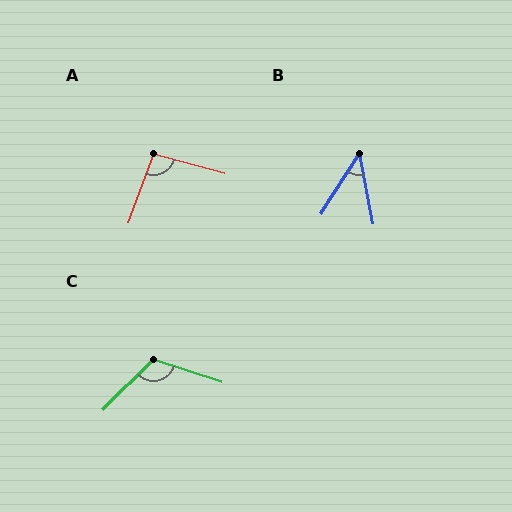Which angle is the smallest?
B, at approximately 43 degrees.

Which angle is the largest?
C, at approximately 117 degrees.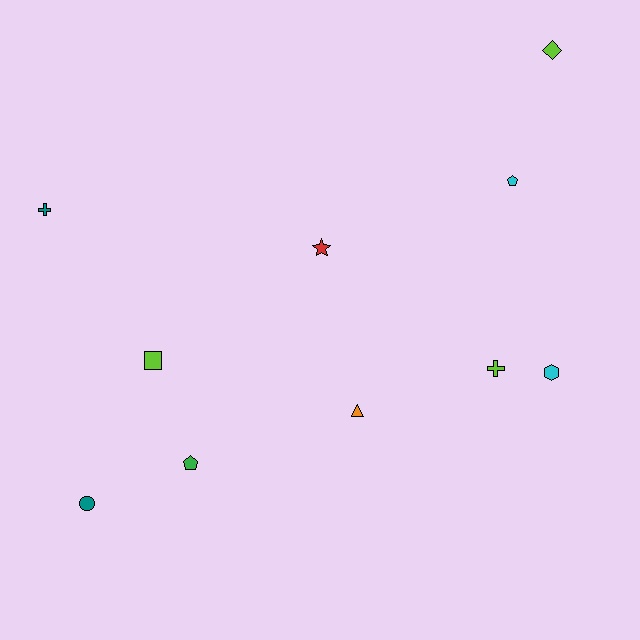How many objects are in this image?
There are 10 objects.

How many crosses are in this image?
There are 2 crosses.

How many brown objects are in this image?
There are no brown objects.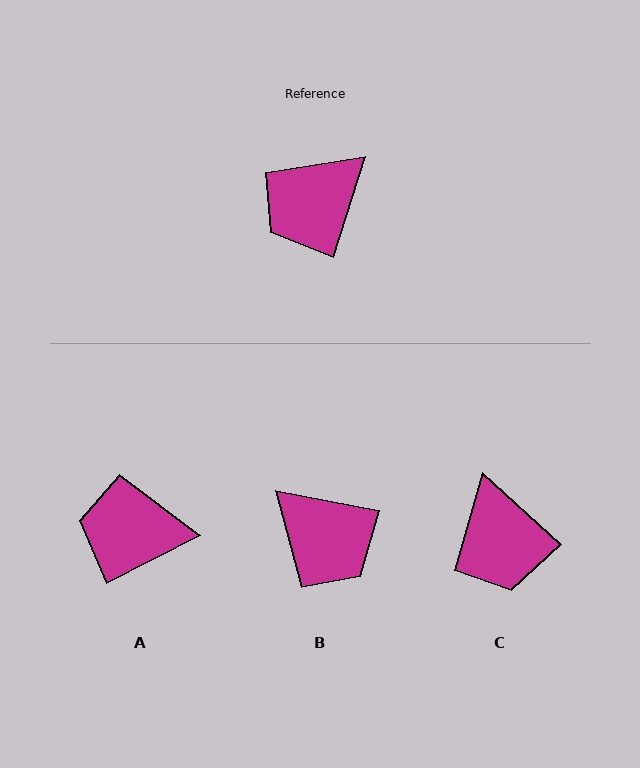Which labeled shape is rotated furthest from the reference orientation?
B, about 96 degrees away.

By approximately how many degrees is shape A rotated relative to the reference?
Approximately 45 degrees clockwise.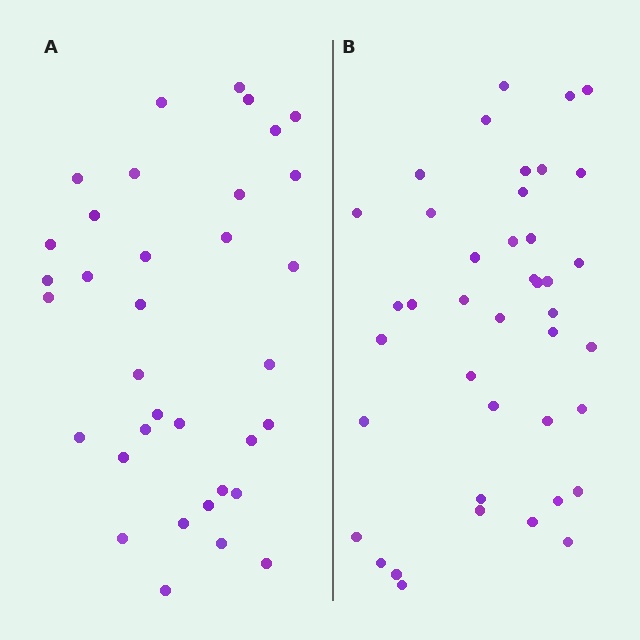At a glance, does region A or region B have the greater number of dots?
Region B (the right region) has more dots.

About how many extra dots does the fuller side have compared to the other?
Region B has about 6 more dots than region A.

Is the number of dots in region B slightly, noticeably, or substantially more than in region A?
Region B has only slightly more — the two regions are fairly close. The ratio is roughly 1.2 to 1.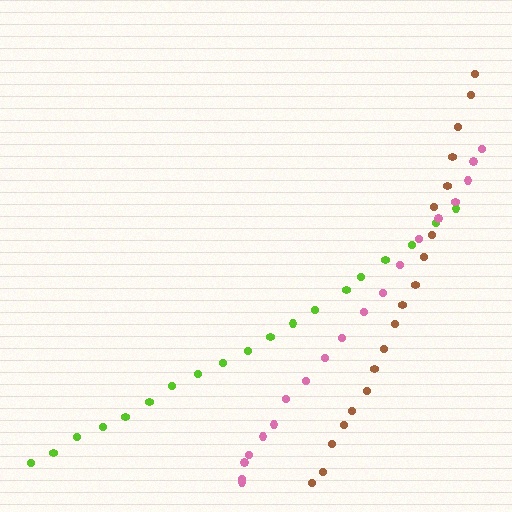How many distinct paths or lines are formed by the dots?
There are 3 distinct paths.